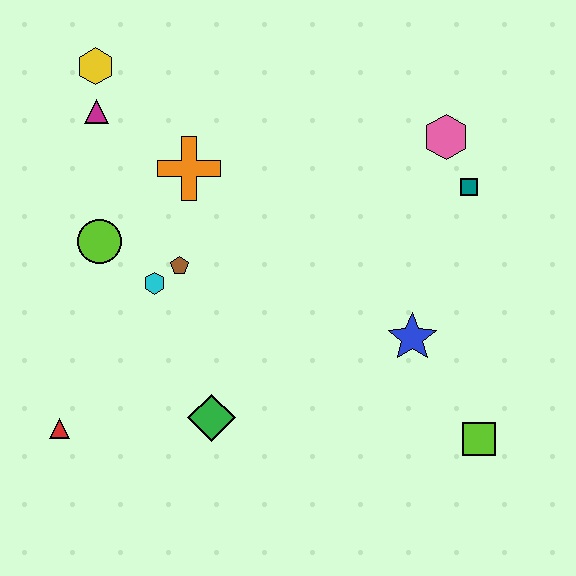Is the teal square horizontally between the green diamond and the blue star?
No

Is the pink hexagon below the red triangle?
No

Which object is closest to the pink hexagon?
The teal square is closest to the pink hexagon.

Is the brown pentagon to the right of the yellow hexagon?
Yes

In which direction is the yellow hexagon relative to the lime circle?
The yellow hexagon is above the lime circle.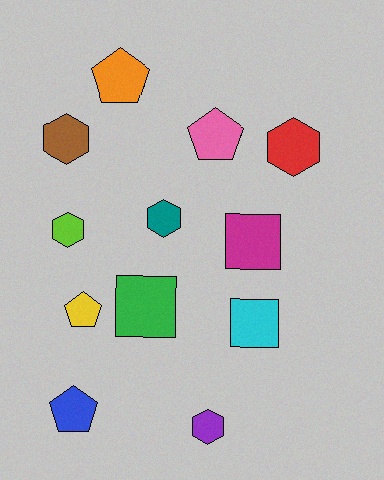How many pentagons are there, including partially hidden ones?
There are 4 pentagons.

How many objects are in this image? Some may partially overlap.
There are 12 objects.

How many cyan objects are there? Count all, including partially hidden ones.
There is 1 cyan object.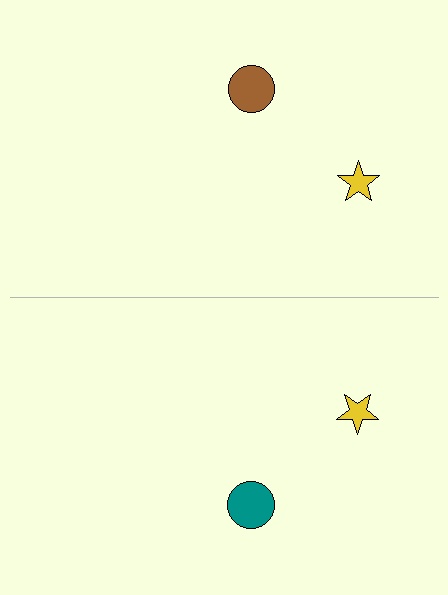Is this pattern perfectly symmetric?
No, the pattern is not perfectly symmetric. The teal circle on the bottom side breaks the symmetry — its mirror counterpart is brown.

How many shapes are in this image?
There are 4 shapes in this image.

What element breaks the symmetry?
The teal circle on the bottom side breaks the symmetry — its mirror counterpart is brown.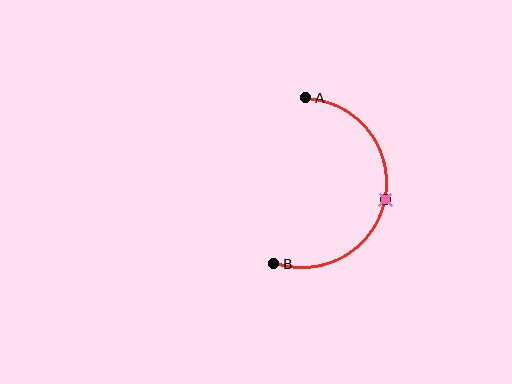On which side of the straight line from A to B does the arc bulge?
The arc bulges to the right of the straight line connecting A and B.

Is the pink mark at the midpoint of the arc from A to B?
Yes. The pink mark lies on the arc at equal arc-length from both A and B — it is the arc midpoint.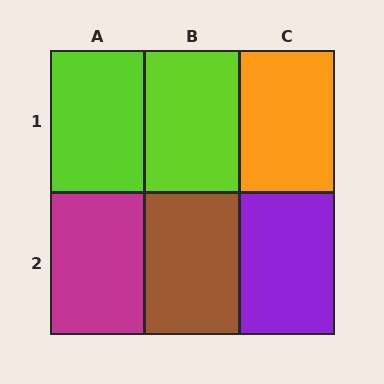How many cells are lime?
2 cells are lime.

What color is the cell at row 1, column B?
Lime.